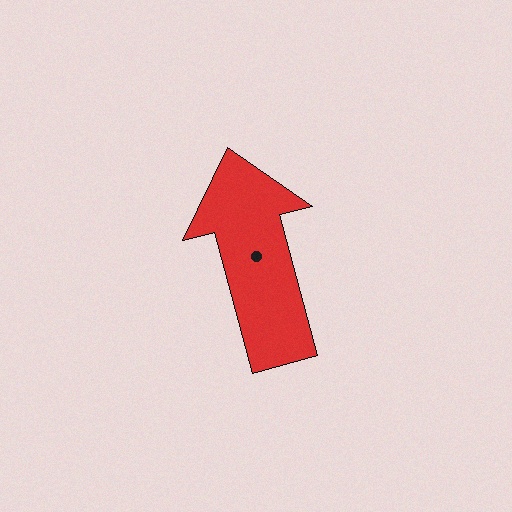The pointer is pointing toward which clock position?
Roughly 12 o'clock.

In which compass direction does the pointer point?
North.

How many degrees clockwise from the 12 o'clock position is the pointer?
Approximately 345 degrees.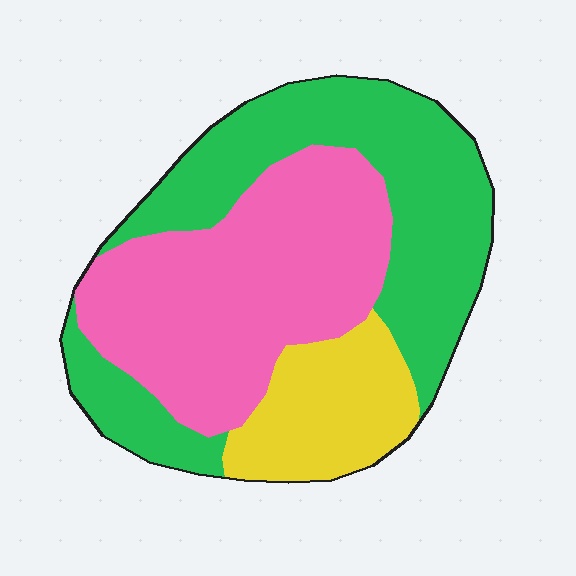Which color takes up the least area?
Yellow, at roughly 15%.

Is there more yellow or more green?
Green.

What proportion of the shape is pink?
Pink takes up about two fifths (2/5) of the shape.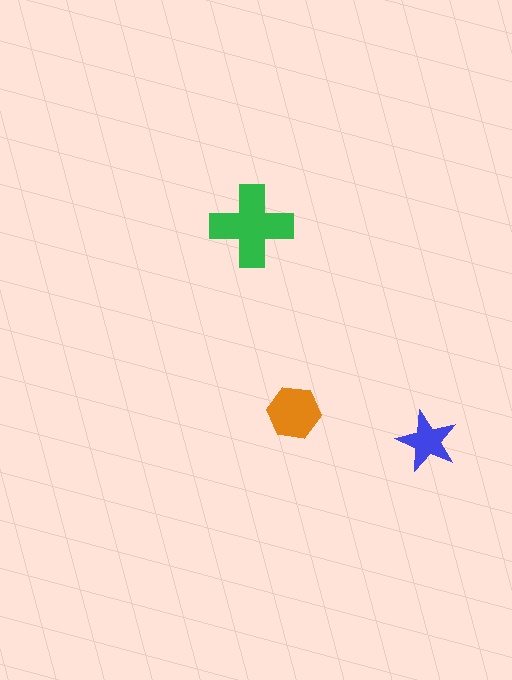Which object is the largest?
The green cross.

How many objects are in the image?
There are 3 objects in the image.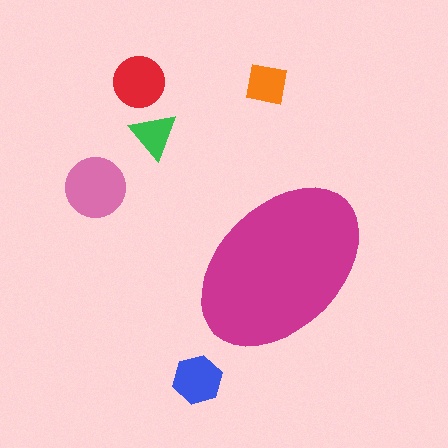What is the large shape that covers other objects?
A magenta ellipse.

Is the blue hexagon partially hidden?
No, the blue hexagon is fully visible.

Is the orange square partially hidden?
No, the orange square is fully visible.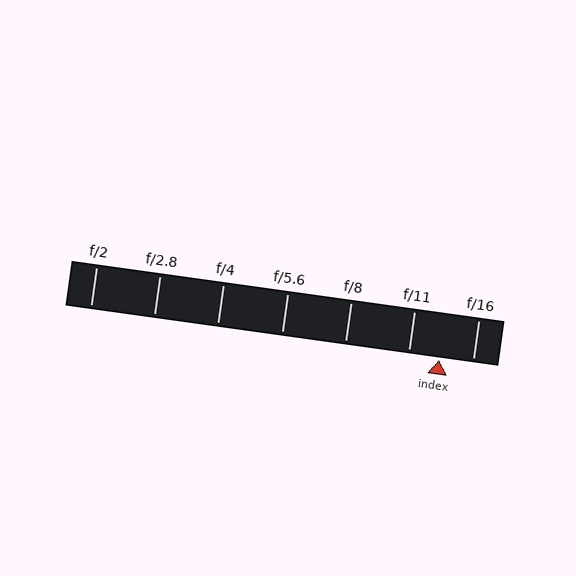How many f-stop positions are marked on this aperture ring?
There are 7 f-stop positions marked.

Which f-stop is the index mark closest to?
The index mark is closest to f/11.